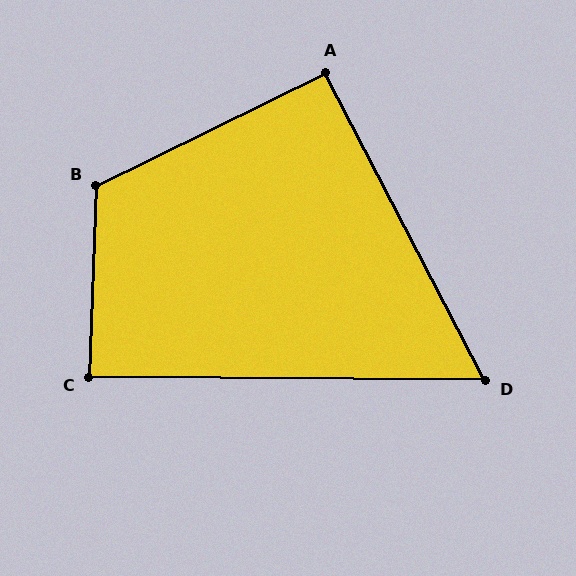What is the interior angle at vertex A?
Approximately 91 degrees (approximately right).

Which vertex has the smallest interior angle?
D, at approximately 62 degrees.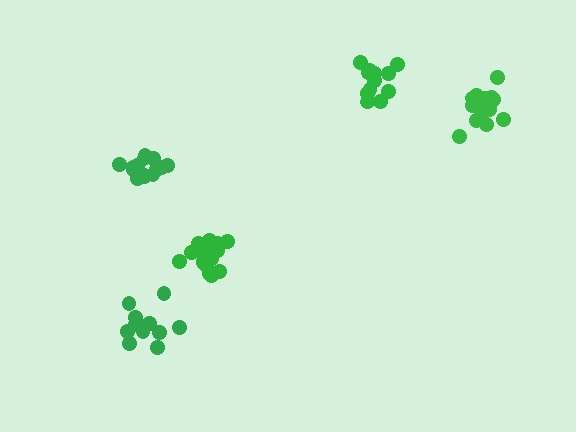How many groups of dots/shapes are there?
There are 5 groups.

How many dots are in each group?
Group 1: 18 dots, Group 2: 12 dots, Group 3: 15 dots, Group 4: 12 dots, Group 5: 15 dots (72 total).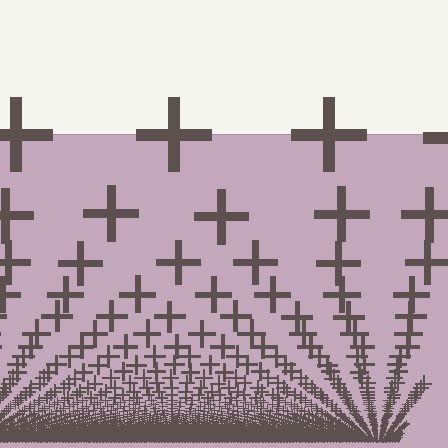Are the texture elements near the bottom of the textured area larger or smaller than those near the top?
Smaller. The gradient is inverted — elements near the bottom are smaller and denser.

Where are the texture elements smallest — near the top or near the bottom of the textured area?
Near the bottom.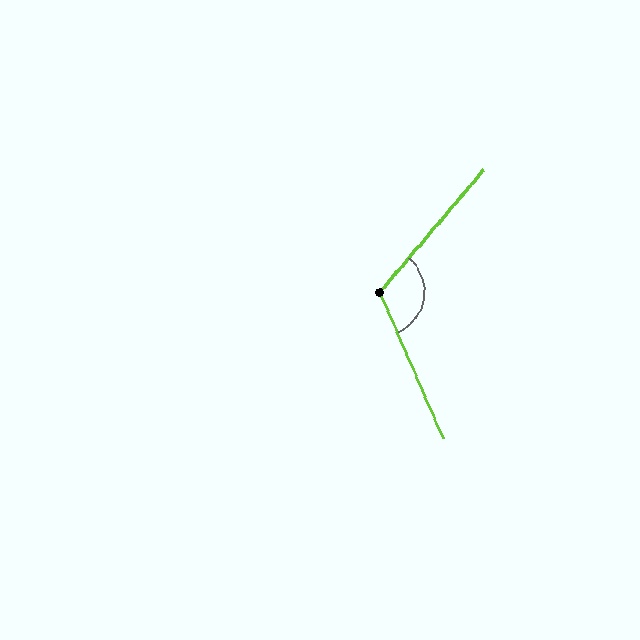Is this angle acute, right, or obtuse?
It is obtuse.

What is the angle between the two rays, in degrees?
Approximately 116 degrees.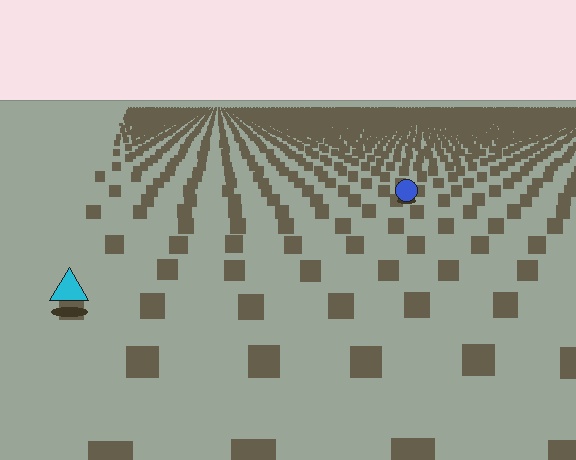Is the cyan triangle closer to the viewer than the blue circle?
Yes. The cyan triangle is closer — you can tell from the texture gradient: the ground texture is coarser near it.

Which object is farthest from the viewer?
The blue circle is farthest from the viewer. It appears smaller and the ground texture around it is denser.